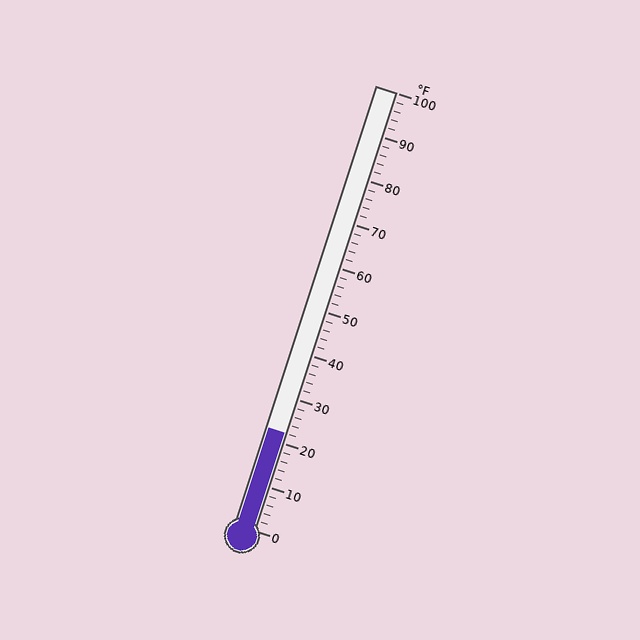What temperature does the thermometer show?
The thermometer shows approximately 22°F.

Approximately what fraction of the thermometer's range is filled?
The thermometer is filled to approximately 20% of its range.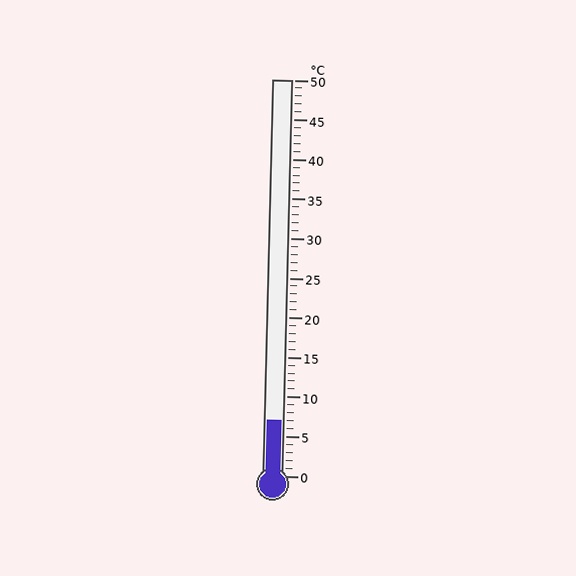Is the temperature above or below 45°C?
The temperature is below 45°C.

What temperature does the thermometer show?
The thermometer shows approximately 7°C.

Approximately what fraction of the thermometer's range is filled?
The thermometer is filled to approximately 15% of its range.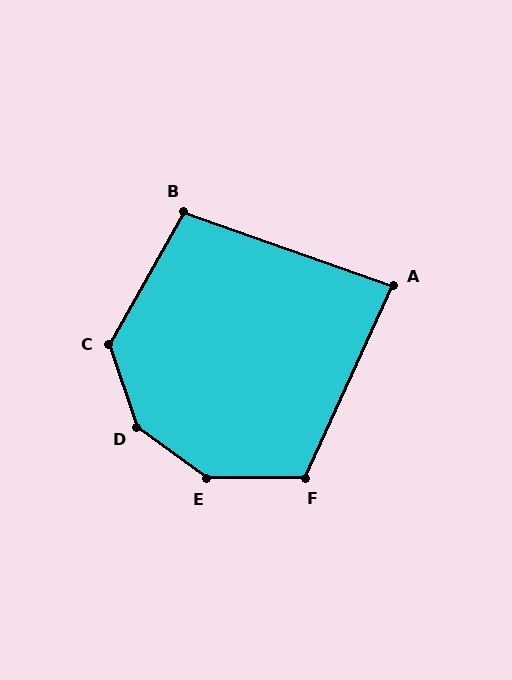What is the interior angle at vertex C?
Approximately 132 degrees (obtuse).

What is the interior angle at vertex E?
Approximately 143 degrees (obtuse).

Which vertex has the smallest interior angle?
A, at approximately 85 degrees.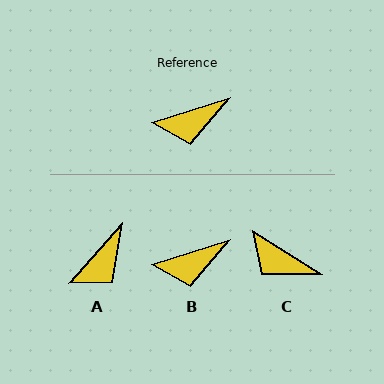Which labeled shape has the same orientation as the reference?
B.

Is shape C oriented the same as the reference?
No, it is off by about 50 degrees.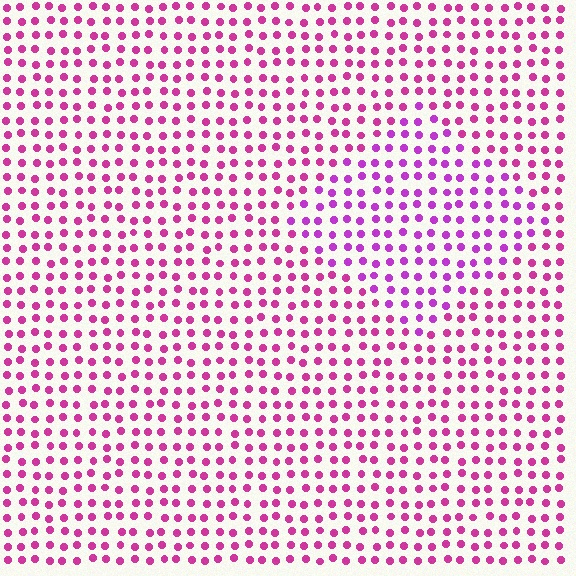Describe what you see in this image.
The image is filled with small magenta elements in a uniform arrangement. A diamond-shaped region is visible where the elements are tinted to a slightly different hue, forming a subtle color boundary.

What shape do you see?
I see a diamond.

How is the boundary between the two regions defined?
The boundary is defined purely by a slight shift in hue (about 26 degrees). Spacing, size, and orientation are identical on both sides.